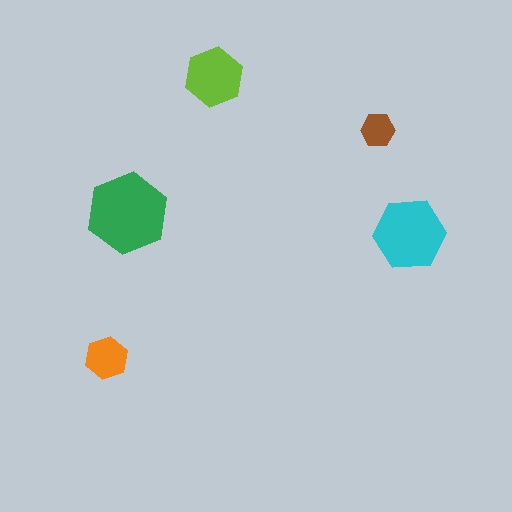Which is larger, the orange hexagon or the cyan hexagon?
The cyan one.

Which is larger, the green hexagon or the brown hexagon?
The green one.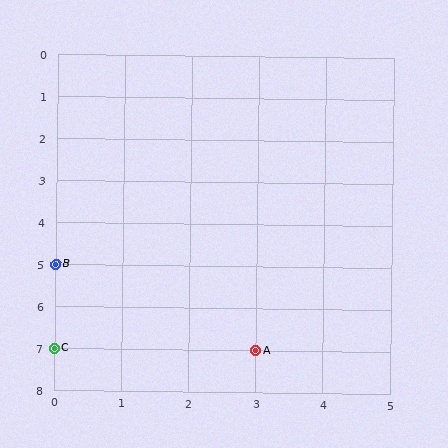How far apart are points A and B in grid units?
Points A and B are 3 columns and 2 rows apart (about 3.6 grid units diagonally).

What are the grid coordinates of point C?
Point C is at grid coordinates (0, 7).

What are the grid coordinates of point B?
Point B is at grid coordinates (0, 5).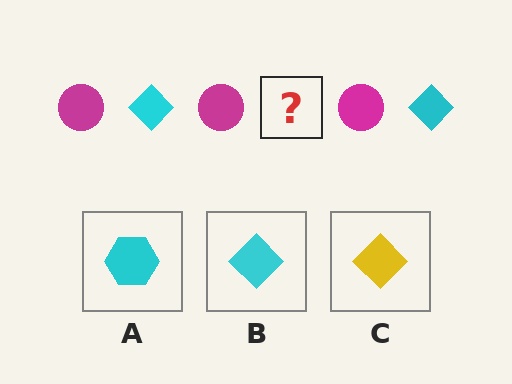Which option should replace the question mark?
Option B.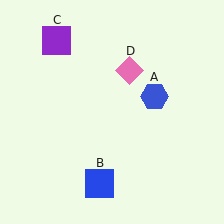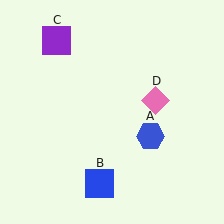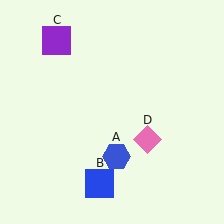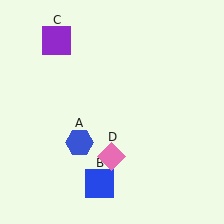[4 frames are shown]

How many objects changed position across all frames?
2 objects changed position: blue hexagon (object A), pink diamond (object D).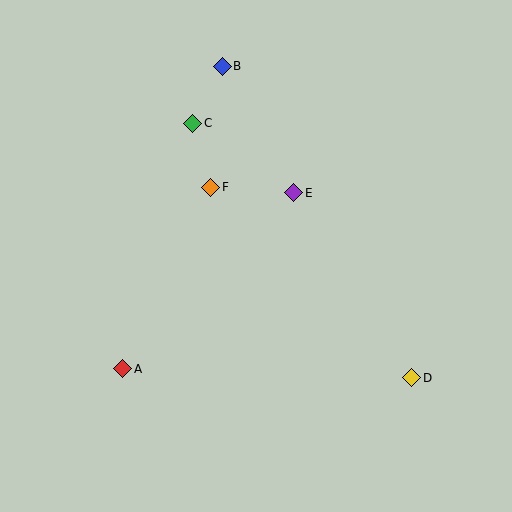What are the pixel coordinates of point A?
Point A is at (123, 369).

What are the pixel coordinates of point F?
Point F is at (211, 187).